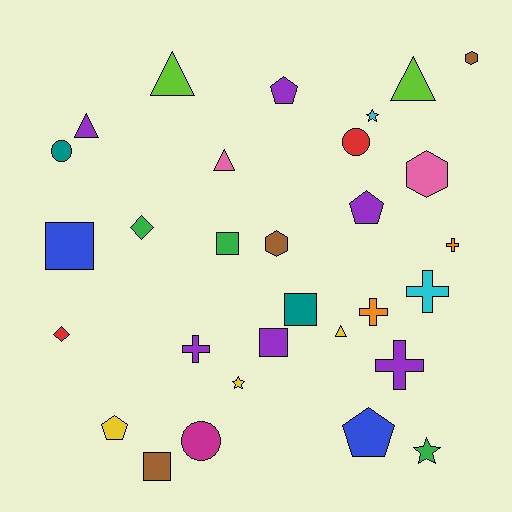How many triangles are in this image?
There are 5 triangles.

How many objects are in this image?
There are 30 objects.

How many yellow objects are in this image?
There are 3 yellow objects.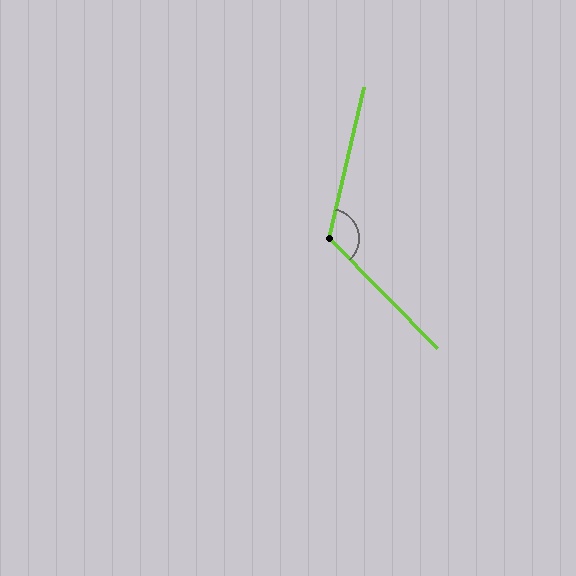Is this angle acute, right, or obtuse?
It is obtuse.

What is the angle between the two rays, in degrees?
Approximately 122 degrees.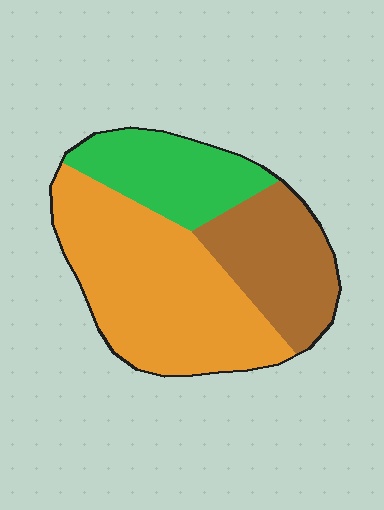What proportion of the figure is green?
Green takes up about one quarter (1/4) of the figure.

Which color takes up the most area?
Orange, at roughly 50%.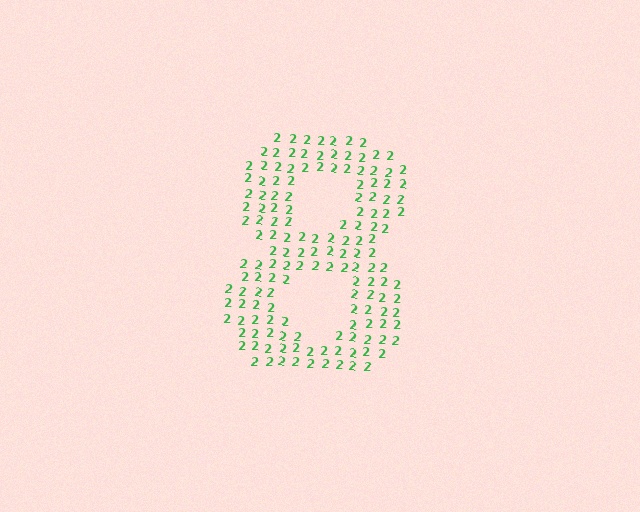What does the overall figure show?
The overall figure shows the digit 8.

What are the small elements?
The small elements are digit 2's.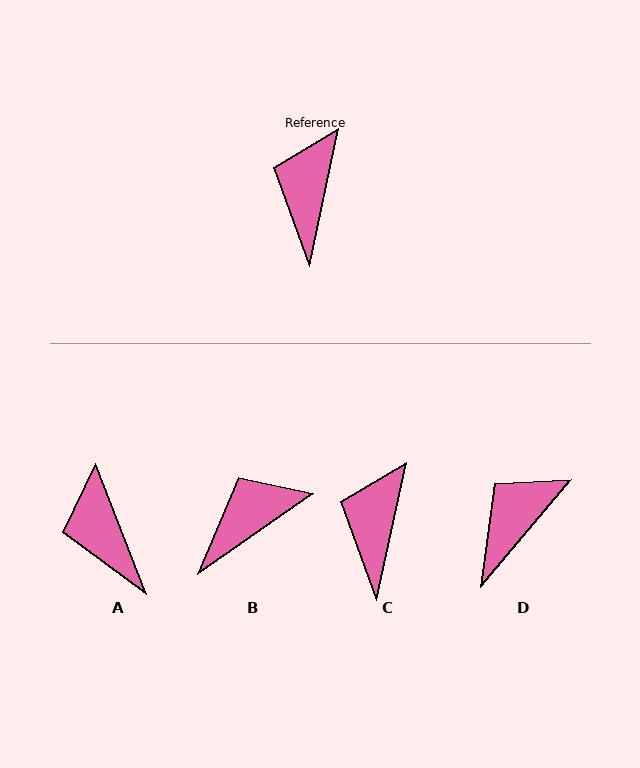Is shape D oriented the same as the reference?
No, it is off by about 28 degrees.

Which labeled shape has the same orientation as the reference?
C.